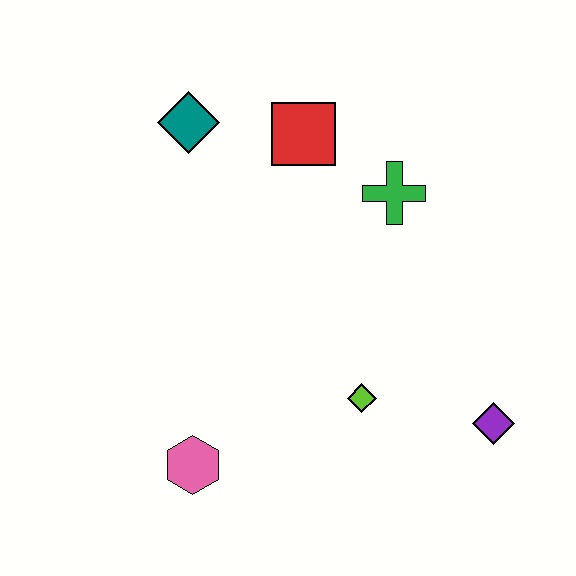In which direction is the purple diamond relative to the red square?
The purple diamond is below the red square.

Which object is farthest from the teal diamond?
The purple diamond is farthest from the teal diamond.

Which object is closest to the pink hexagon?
The lime diamond is closest to the pink hexagon.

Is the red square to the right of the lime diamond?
No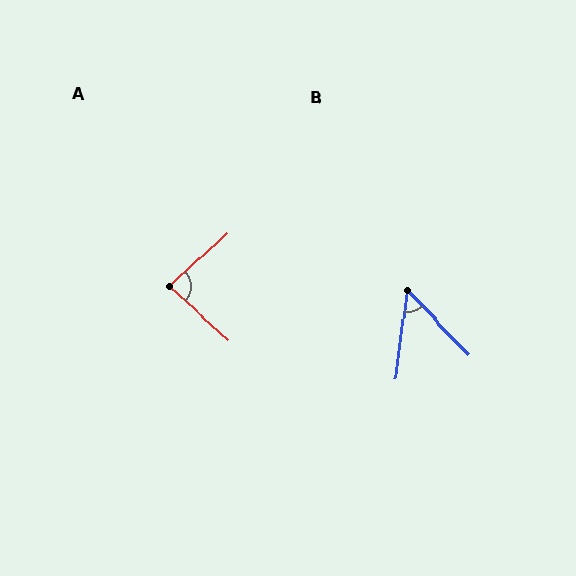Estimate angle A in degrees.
Approximately 84 degrees.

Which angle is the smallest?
B, at approximately 51 degrees.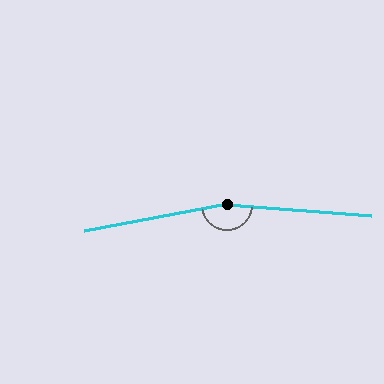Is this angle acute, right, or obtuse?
It is obtuse.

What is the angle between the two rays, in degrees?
Approximately 165 degrees.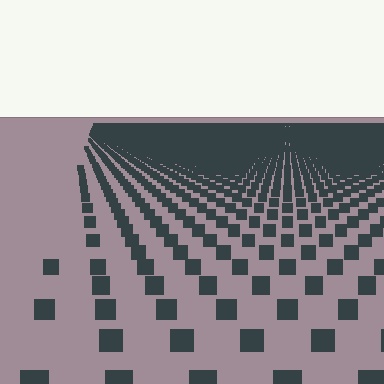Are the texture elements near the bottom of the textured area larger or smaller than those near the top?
Larger. Near the bottom, elements are closer to the viewer and appear at a bigger on-screen size.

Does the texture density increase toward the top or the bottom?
Density increases toward the top.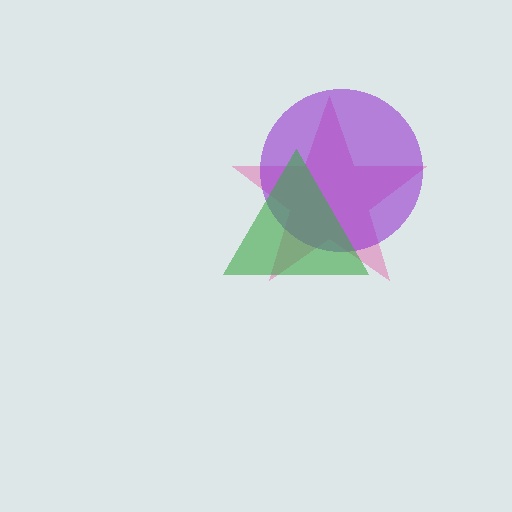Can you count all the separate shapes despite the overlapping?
Yes, there are 3 separate shapes.